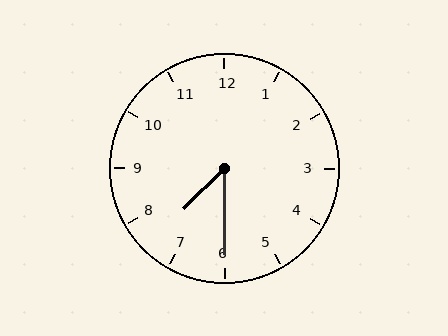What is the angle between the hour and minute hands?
Approximately 45 degrees.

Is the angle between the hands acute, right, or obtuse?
It is acute.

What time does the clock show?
7:30.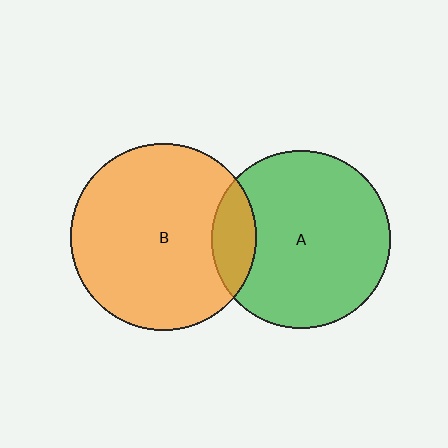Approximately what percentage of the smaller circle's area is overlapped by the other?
Approximately 15%.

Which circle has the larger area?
Circle B (orange).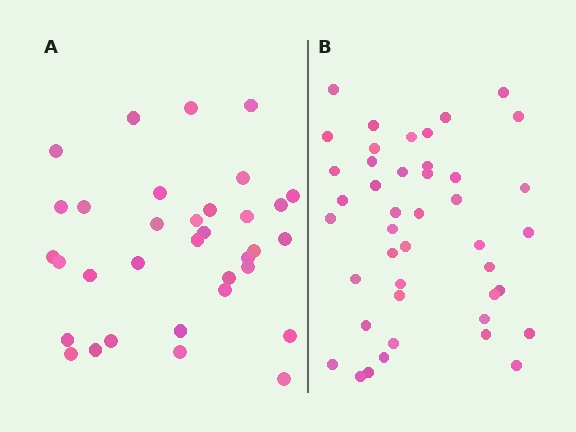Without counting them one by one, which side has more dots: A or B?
Region B (the right region) has more dots.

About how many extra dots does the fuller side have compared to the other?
Region B has roughly 8 or so more dots than region A.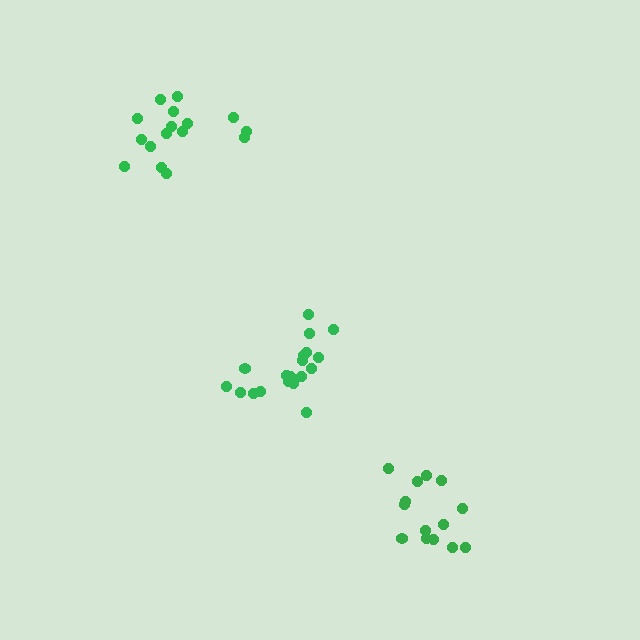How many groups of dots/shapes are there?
There are 3 groups.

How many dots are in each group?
Group 1: 19 dots, Group 2: 14 dots, Group 3: 16 dots (49 total).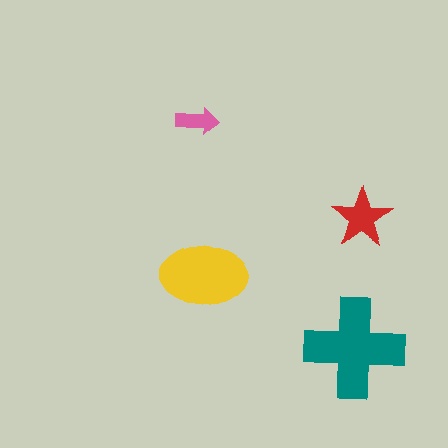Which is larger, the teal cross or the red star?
The teal cross.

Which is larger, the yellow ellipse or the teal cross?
The teal cross.